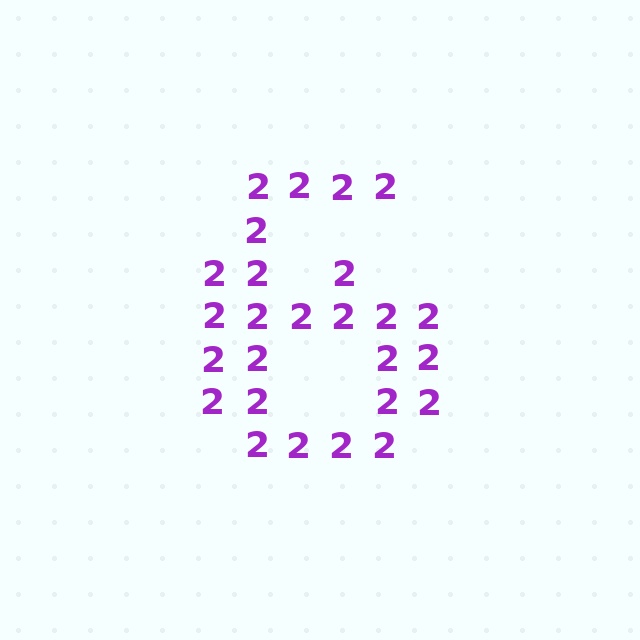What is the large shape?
The large shape is the digit 6.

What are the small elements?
The small elements are digit 2's.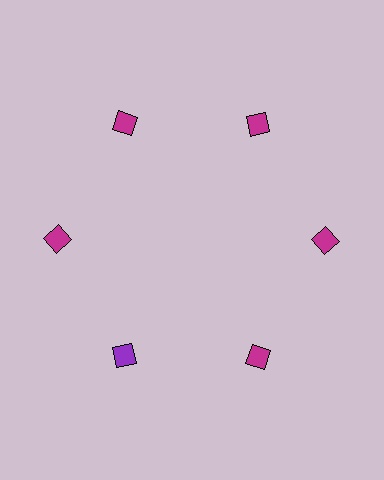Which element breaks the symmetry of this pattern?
The purple diamond at roughly the 7 o'clock position breaks the symmetry. All other shapes are magenta diamonds.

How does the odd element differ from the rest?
It has a different color: purple instead of magenta.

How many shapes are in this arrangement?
There are 6 shapes arranged in a ring pattern.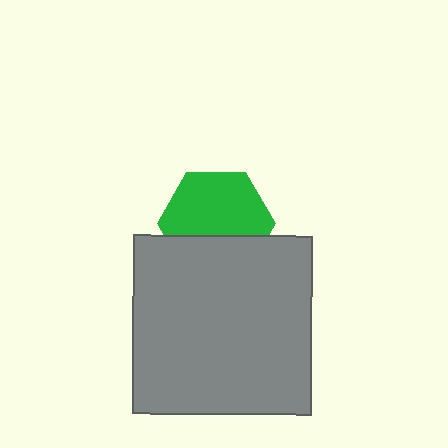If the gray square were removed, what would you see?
You would see the complete green hexagon.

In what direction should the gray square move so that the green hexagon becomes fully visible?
The gray square should move down. That is the shortest direction to clear the overlap and leave the green hexagon fully visible.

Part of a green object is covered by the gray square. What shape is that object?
It is a hexagon.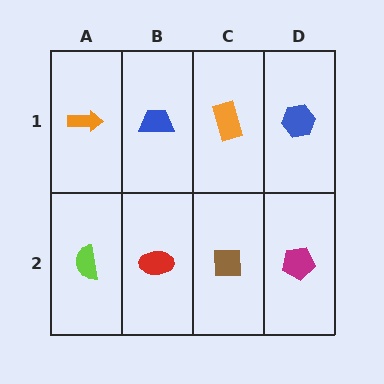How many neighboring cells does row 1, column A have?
2.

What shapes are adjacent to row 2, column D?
A blue hexagon (row 1, column D), a brown square (row 2, column C).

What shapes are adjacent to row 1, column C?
A brown square (row 2, column C), a blue trapezoid (row 1, column B), a blue hexagon (row 1, column D).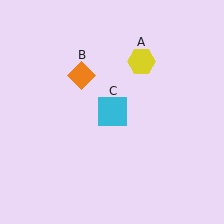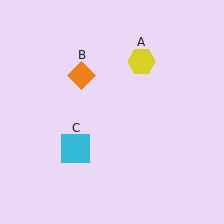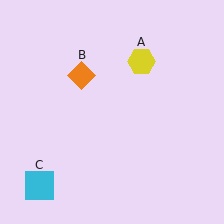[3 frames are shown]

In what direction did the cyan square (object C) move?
The cyan square (object C) moved down and to the left.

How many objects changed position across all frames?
1 object changed position: cyan square (object C).